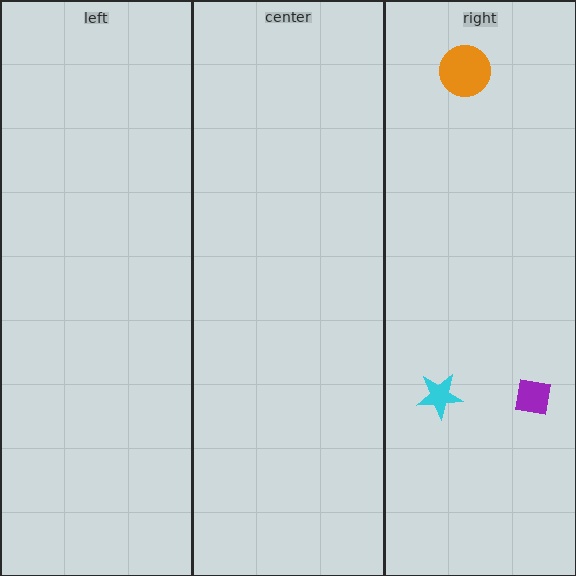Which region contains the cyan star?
The right region.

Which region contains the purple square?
The right region.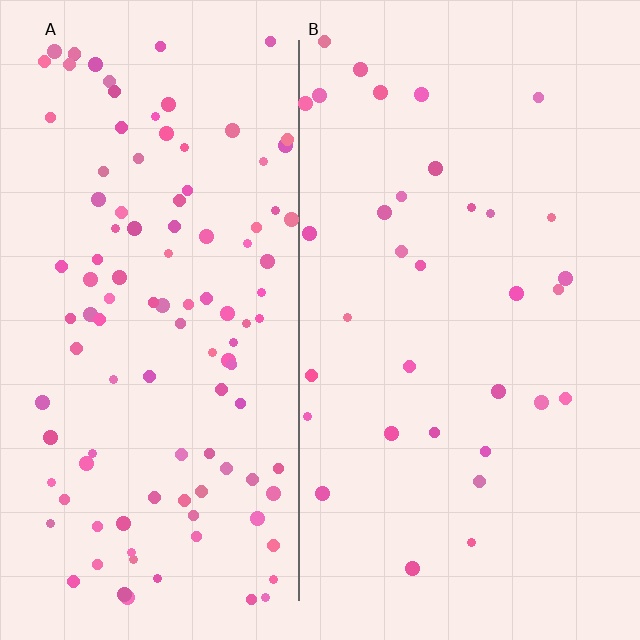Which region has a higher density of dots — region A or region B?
A (the left).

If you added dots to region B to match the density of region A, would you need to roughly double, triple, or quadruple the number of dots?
Approximately triple.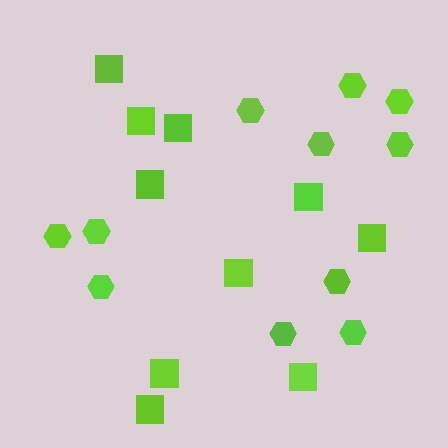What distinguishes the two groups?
There are 2 groups: one group of squares (10) and one group of hexagons (11).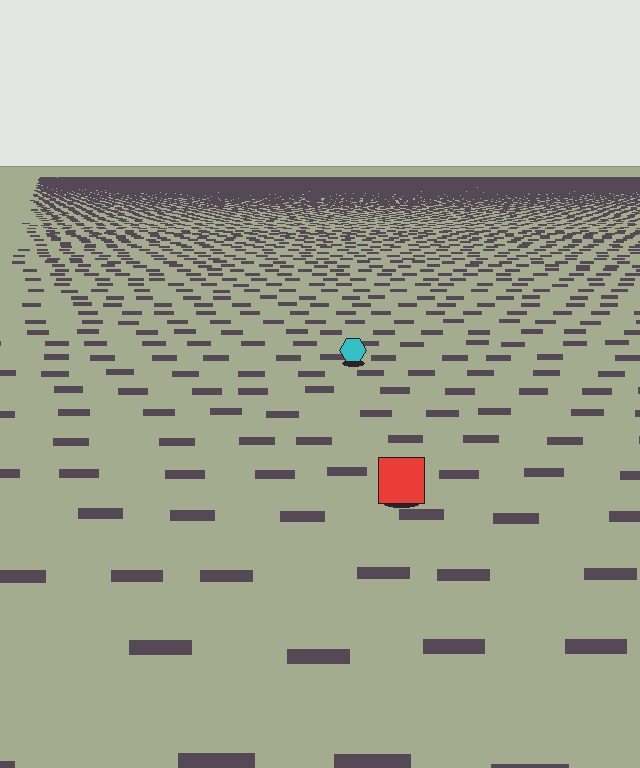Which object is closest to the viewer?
The red square is closest. The texture marks near it are larger and more spread out.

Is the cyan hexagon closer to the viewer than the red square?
No. The red square is closer — you can tell from the texture gradient: the ground texture is coarser near it.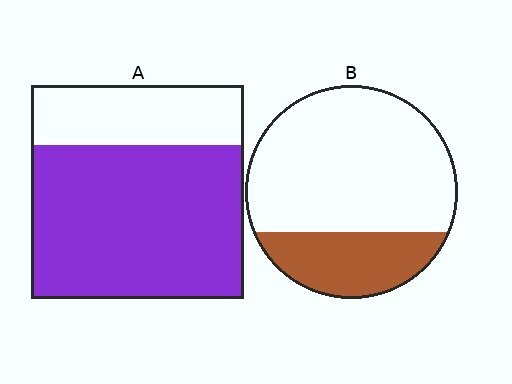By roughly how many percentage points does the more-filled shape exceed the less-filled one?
By roughly 45 percentage points (A over B).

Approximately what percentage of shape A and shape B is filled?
A is approximately 70% and B is approximately 25%.